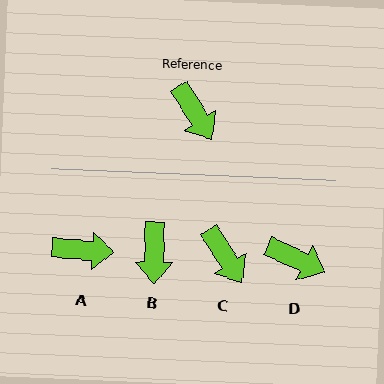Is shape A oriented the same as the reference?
No, it is off by about 53 degrees.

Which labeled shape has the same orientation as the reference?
C.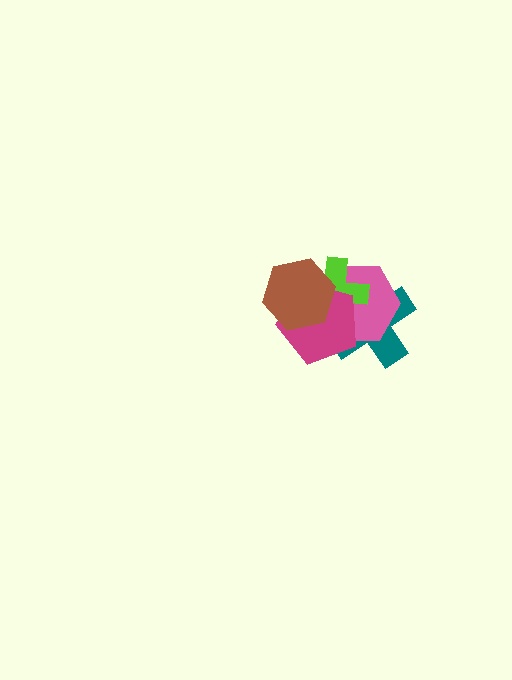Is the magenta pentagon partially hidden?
Yes, it is partially covered by another shape.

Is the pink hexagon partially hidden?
Yes, it is partially covered by another shape.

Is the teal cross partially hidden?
Yes, it is partially covered by another shape.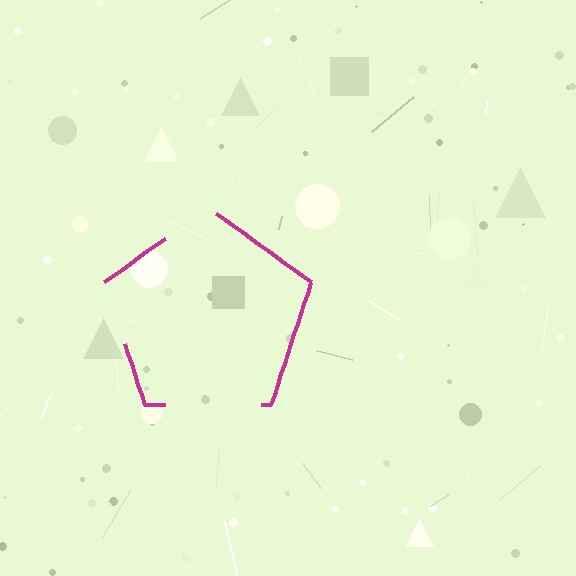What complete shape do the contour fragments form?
The contour fragments form a pentagon.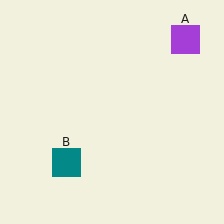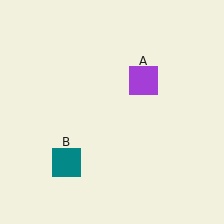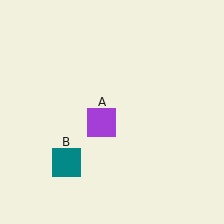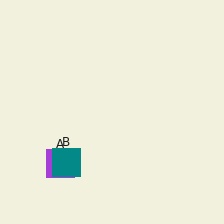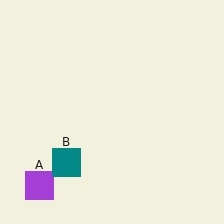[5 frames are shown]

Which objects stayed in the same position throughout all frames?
Teal square (object B) remained stationary.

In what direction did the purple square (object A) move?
The purple square (object A) moved down and to the left.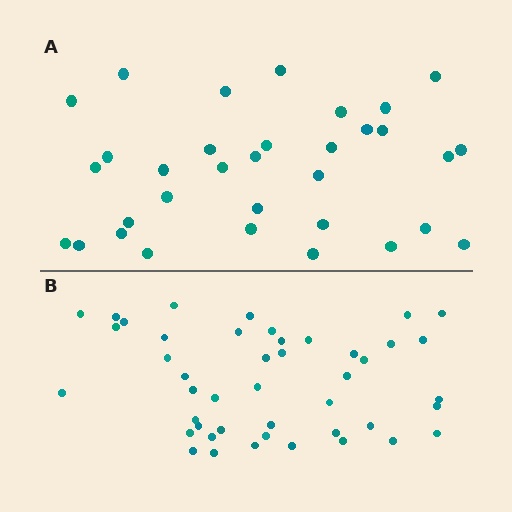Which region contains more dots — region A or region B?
Region B (the bottom region) has more dots.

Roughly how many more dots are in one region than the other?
Region B has roughly 12 or so more dots than region A.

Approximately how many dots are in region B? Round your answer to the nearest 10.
About 40 dots. (The exact count is 45, which rounds to 40.)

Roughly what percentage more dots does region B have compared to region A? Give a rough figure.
About 35% more.